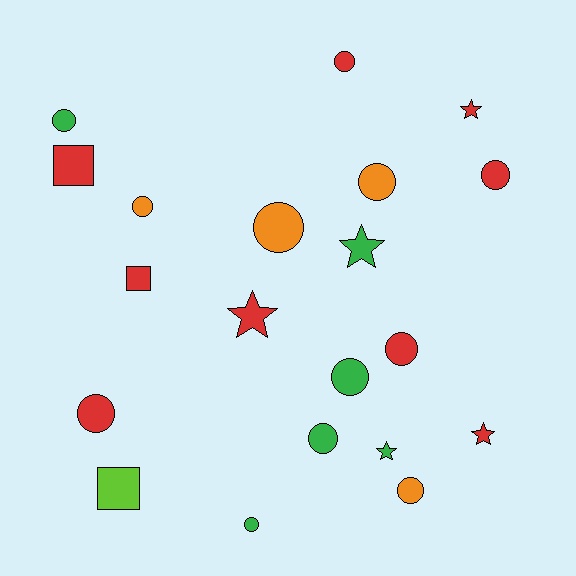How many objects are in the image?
There are 20 objects.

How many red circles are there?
There are 4 red circles.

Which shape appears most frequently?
Circle, with 12 objects.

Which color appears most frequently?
Red, with 9 objects.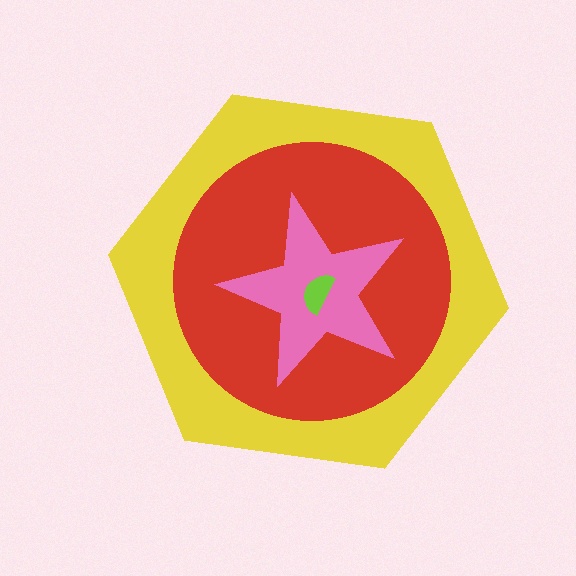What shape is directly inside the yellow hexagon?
The red circle.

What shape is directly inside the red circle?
The pink star.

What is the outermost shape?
The yellow hexagon.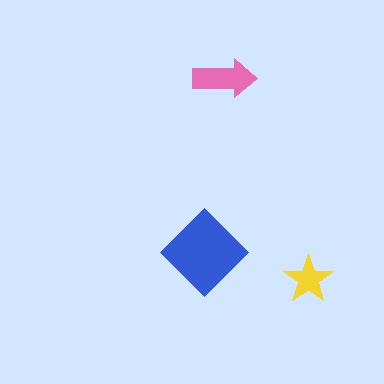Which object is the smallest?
The yellow star.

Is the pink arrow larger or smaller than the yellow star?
Larger.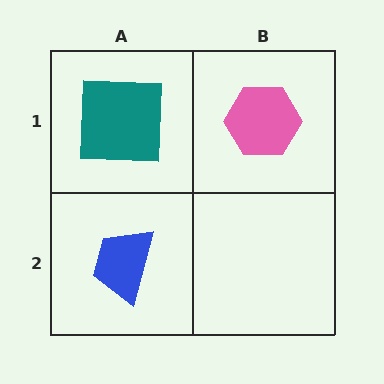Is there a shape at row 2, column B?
No, that cell is empty.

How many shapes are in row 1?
2 shapes.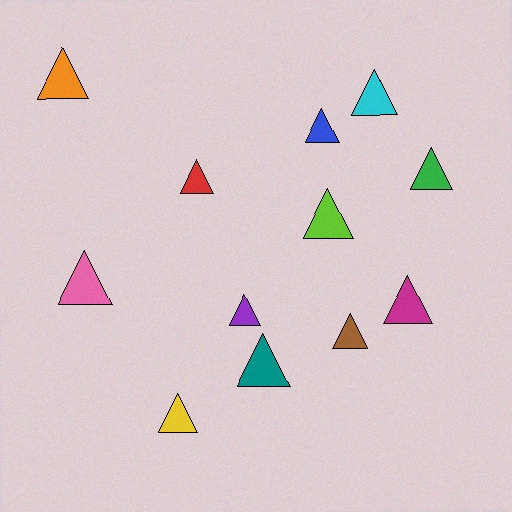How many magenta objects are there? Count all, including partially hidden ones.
There is 1 magenta object.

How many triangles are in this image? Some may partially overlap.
There are 12 triangles.